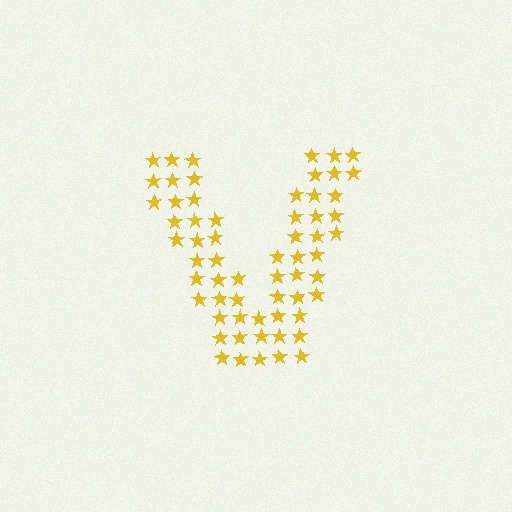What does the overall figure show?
The overall figure shows the letter V.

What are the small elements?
The small elements are stars.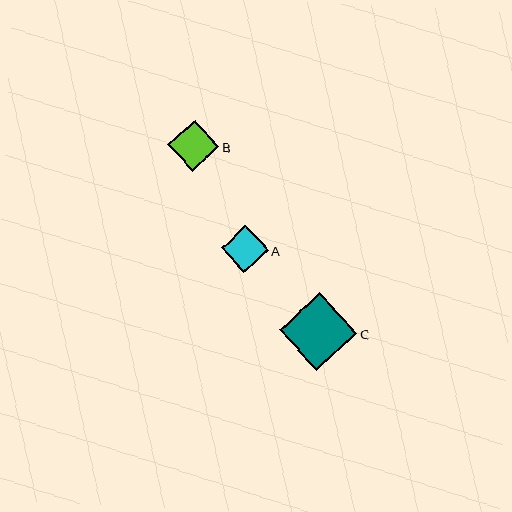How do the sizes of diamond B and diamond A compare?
Diamond B and diamond A are approximately the same size.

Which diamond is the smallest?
Diamond A is the smallest with a size of approximately 47 pixels.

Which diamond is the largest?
Diamond C is the largest with a size of approximately 77 pixels.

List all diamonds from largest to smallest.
From largest to smallest: C, B, A.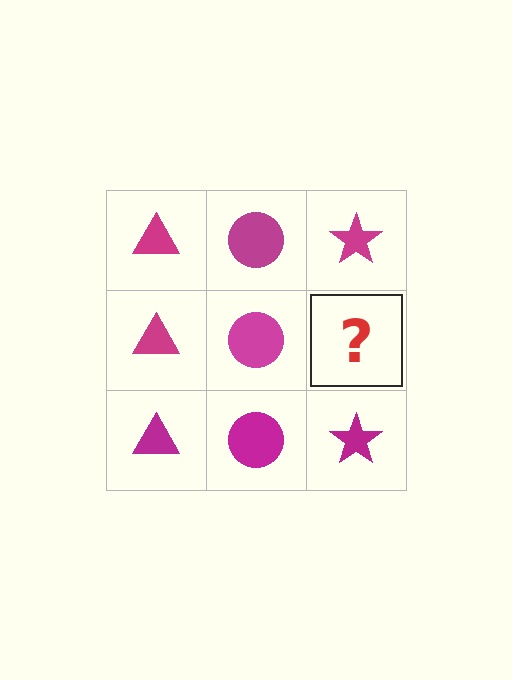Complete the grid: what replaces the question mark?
The question mark should be replaced with a magenta star.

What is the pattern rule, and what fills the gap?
The rule is that each column has a consistent shape. The gap should be filled with a magenta star.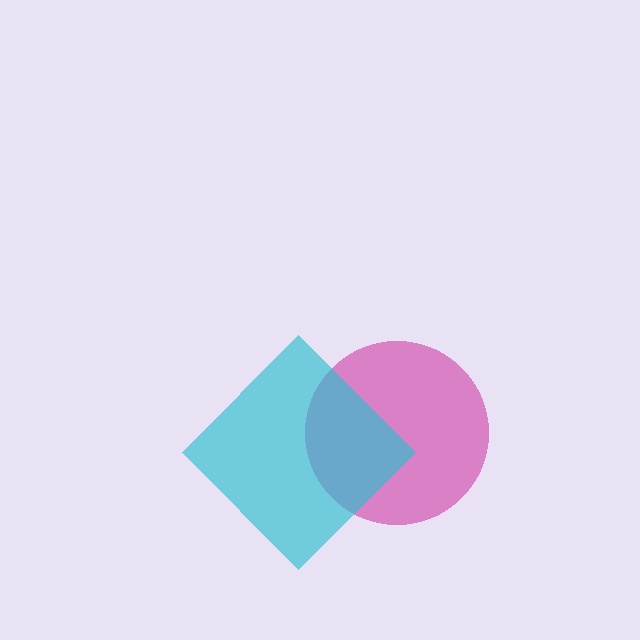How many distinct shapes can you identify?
There are 2 distinct shapes: a magenta circle, a cyan diamond.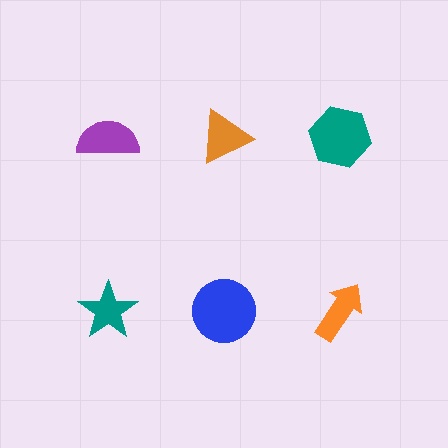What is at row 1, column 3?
A teal hexagon.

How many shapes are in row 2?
3 shapes.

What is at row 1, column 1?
A purple semicircle.